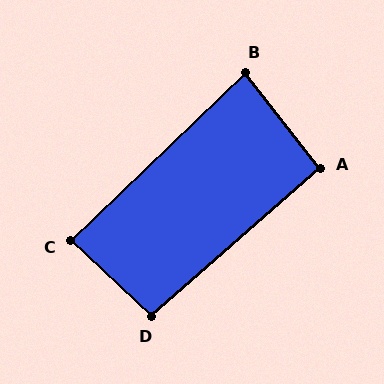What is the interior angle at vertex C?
Approximately 87 degrees (approximately right).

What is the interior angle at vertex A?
Approximately 93 degrees (approximately right).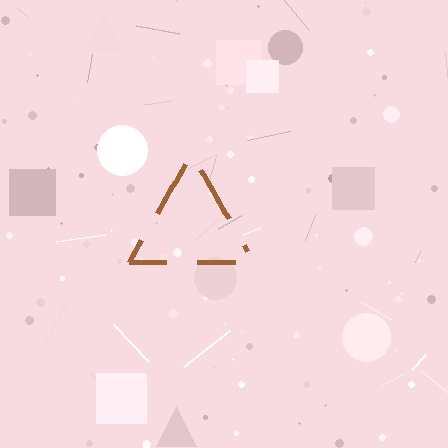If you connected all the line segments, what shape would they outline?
They would outline a triangle.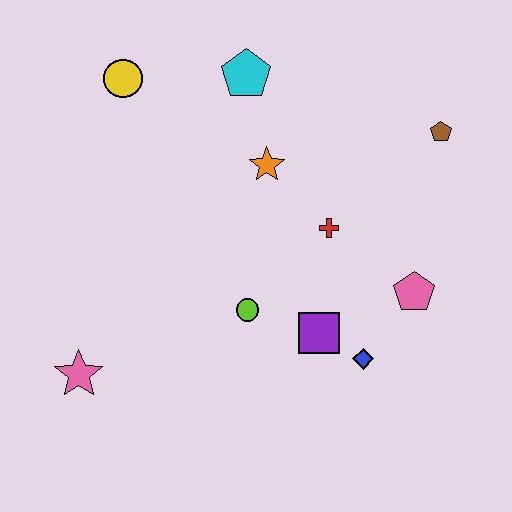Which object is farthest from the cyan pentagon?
The pink star is farthest from the cyan pentagon.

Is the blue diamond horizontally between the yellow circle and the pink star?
No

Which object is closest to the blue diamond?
The purple square is closest to the blue diamond.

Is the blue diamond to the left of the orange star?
No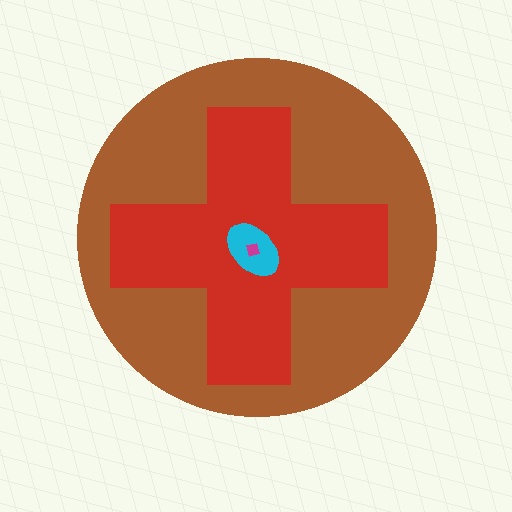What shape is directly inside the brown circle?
The red cross.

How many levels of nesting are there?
4.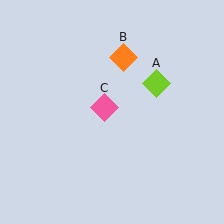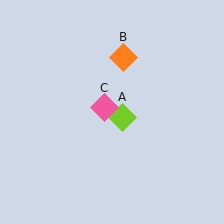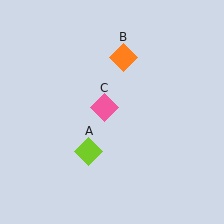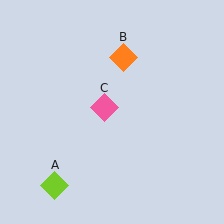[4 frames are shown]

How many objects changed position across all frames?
1 object changed position: lime diamond (object A).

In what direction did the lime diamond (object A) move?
The lime diamond (object A) moved down and to the left.